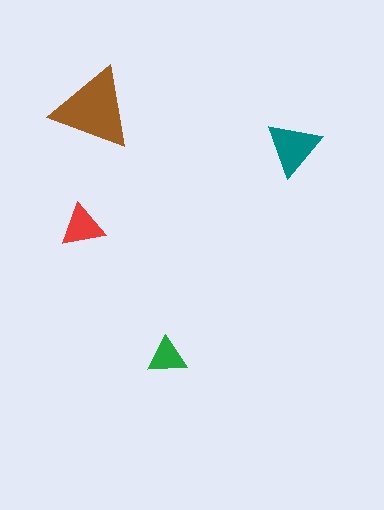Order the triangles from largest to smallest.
the brown one, the teal one, the red one, the green one.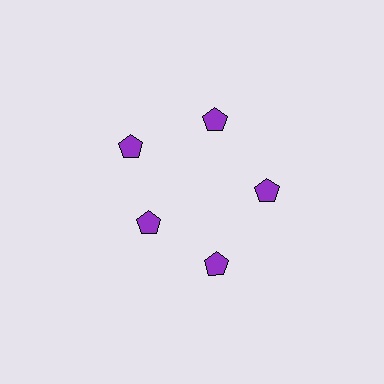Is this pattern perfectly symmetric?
No. The 5 purple pentagons are arranged in a ring, but one element near the 8 o'clock position is pulled inward toward the center, breaking the 5-fold rotational symmetry.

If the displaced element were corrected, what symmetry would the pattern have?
It would have 5-fold rotational symmetry — the pattern would map onto itself every 72 degrees.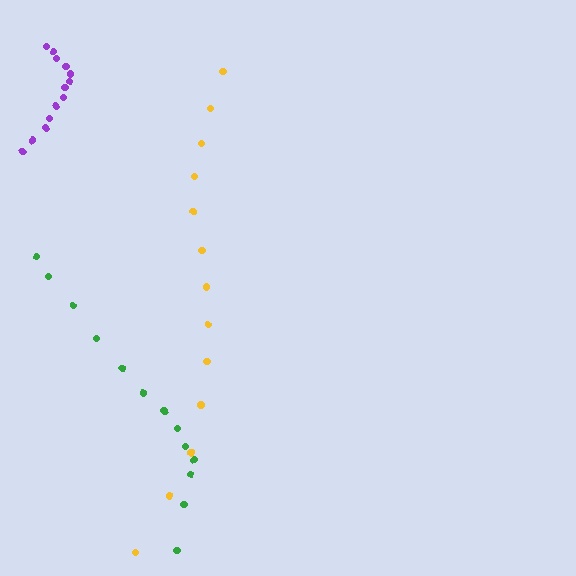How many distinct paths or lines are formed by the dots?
There are 3 distinct paths.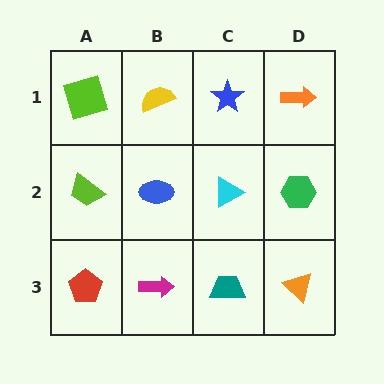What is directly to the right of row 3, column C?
An orange triangle.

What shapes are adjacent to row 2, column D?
An orange arrow (row 1, column D), an orange triangle (row 3, column D), a cyan triangle (row 2, column C).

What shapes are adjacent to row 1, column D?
A green hexagon (row 2, column D), a blue star (row 1, column C).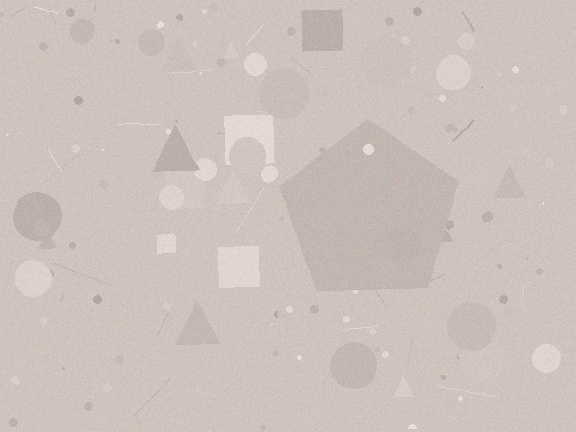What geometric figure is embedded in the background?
A pentagon is embedded in the background.